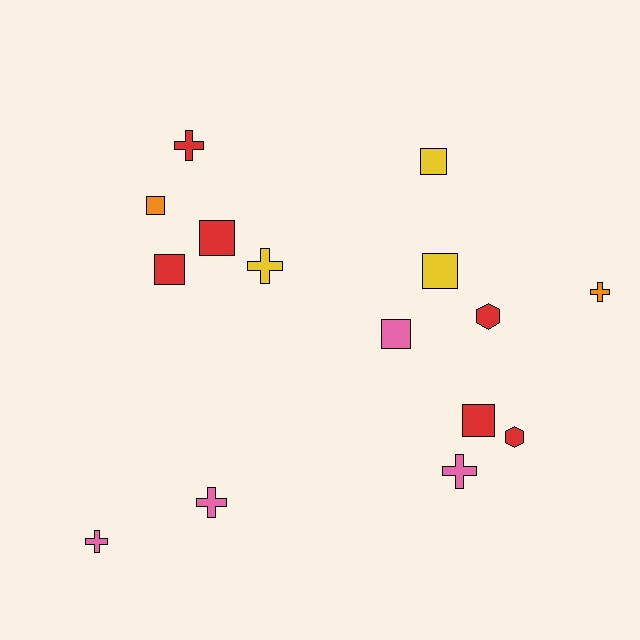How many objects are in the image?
There are 15 objects.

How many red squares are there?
There are 3 red squares.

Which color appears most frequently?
Red, with 6 objects.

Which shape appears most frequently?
Square, with 7 objects.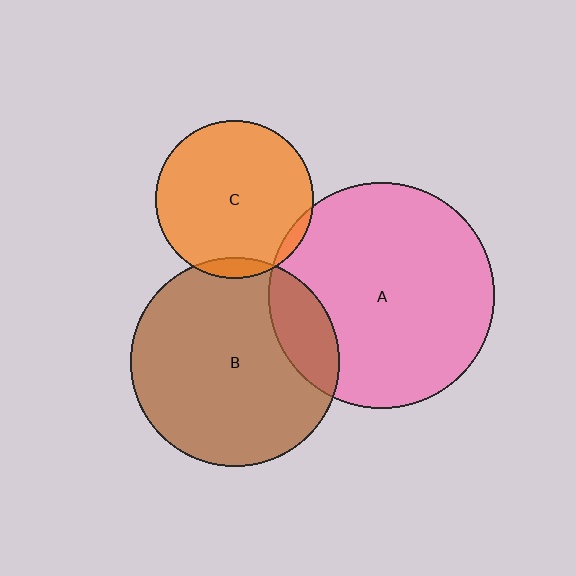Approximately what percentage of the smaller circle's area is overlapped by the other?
Approximately 5%.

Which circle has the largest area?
Circle A (pink).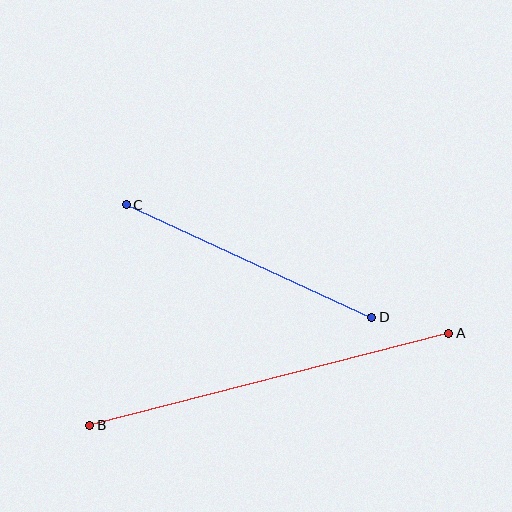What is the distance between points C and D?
The distance is approximately 270 pixels.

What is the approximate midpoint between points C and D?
The midpoint is at approximately (249, 261) pixels.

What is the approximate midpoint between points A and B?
The midpoint is at approximately (269, 379) pixels.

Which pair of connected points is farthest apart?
Points A and B are farthest apart.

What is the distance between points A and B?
The distance is approximately 370 pixels.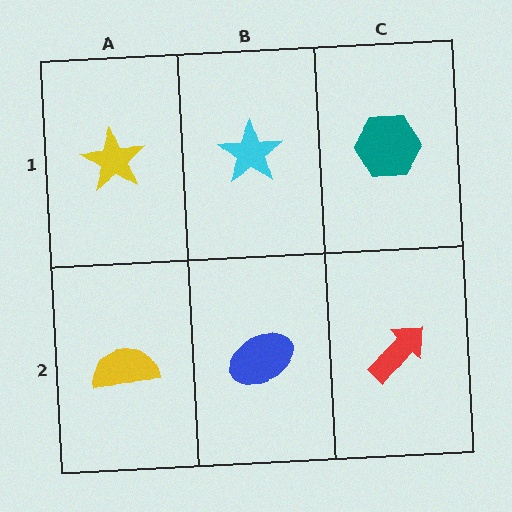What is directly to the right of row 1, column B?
A teal hexagon.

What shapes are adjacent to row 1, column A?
A yellow semicircle (row 2, column A), a cyan star (row 1, column B).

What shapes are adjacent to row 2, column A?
A yellow star (row 1, column A), a blue ellipse (row 2, column B).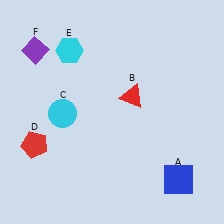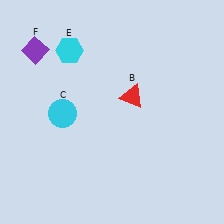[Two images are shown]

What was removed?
The red pentagon (D), the blue square (A) were removed in Image 2.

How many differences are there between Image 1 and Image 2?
There are 2 differences between the two images.